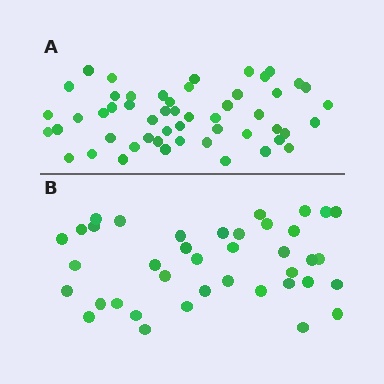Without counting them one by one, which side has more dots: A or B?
Region A (the top region) has more dots.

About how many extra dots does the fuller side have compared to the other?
Region A has approximately 15 more dots than region B.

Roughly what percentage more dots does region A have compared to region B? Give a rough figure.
About 35% more.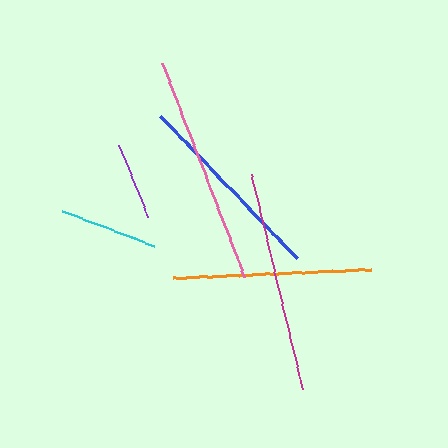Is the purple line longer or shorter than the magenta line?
The magenta line is longer than the purple line.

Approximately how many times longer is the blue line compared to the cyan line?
The blue line is approximately 2.0 times the length of the cyan line.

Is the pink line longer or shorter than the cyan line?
The pink line is longer than the cyan line.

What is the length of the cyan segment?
The cyan segment is approximately 98 pixels long.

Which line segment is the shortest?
The purple line is the shortest at approximately 77 pixels.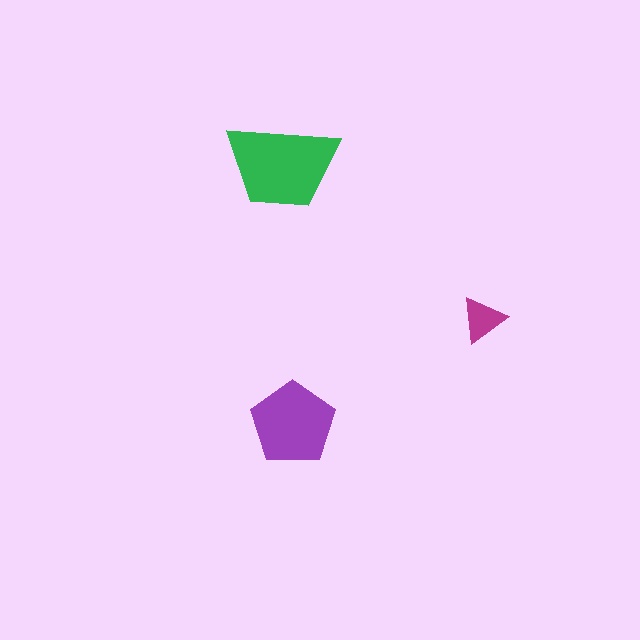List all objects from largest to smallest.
The green trapezoid, the purple pentagon, the magenta triangle.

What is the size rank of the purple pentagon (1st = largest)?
2nd.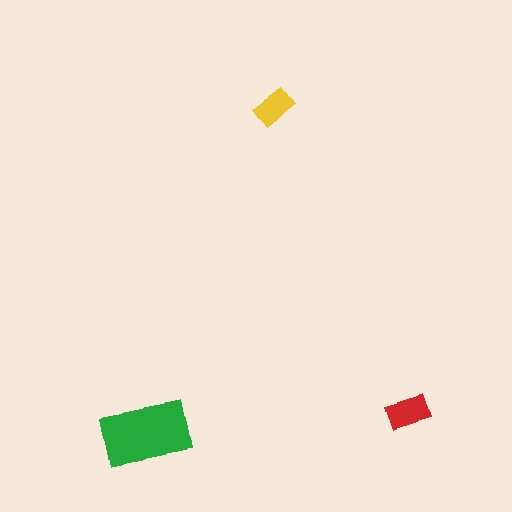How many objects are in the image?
There are 3 objects in the image.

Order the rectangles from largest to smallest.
the green one, the red one, the yellow one.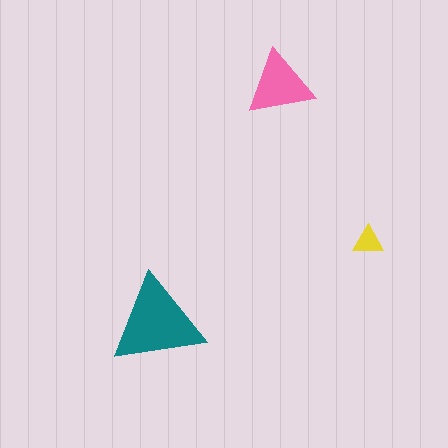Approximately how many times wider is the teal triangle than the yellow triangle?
About 3 times wider.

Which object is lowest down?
The teal triangle is bottommost.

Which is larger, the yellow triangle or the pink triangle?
The pink one.